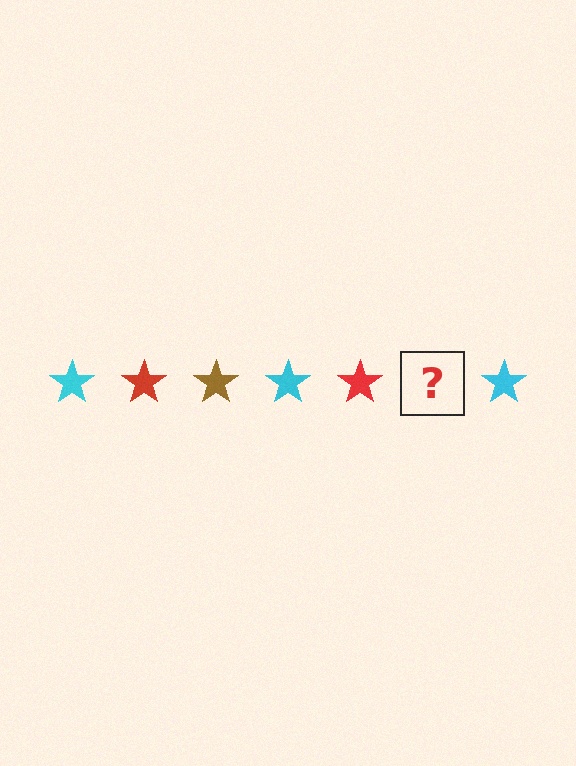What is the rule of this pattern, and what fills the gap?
The rule is that the pattern cycles through cyan, red, brown stars. The gap should be filled with a brown star.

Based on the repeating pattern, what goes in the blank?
The blank should be a brown star.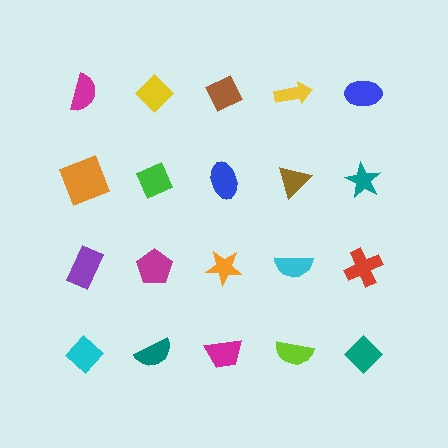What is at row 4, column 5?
A teal diamond.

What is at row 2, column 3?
A blue ellipse.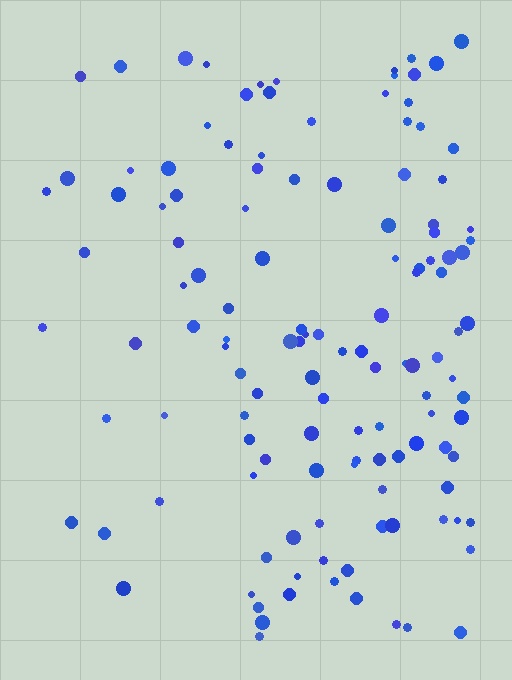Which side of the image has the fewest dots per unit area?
The left.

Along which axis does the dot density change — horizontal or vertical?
Horizontal.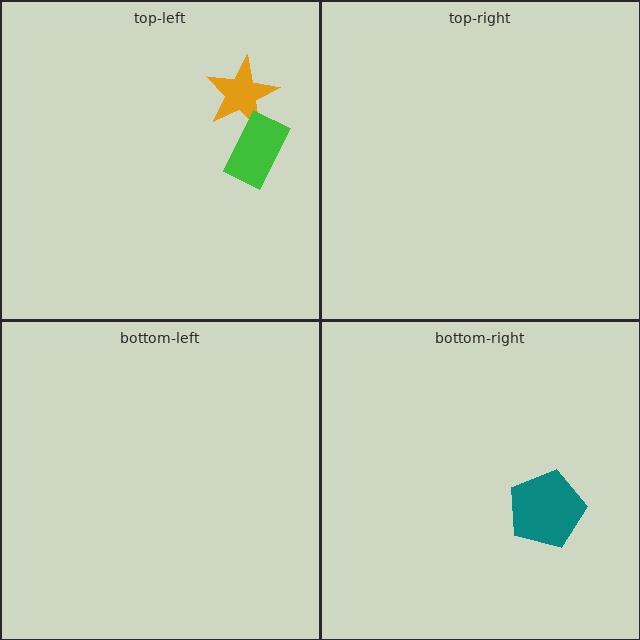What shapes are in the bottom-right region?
The teal pentagon.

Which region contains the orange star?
The top-left region.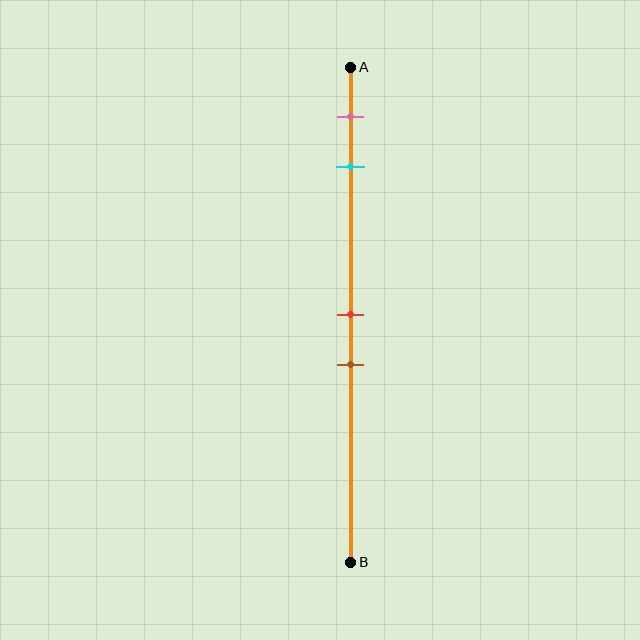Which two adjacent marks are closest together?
The red and brown marks are the closest adjacent pair.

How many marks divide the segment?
There are 4 marks dividing the segment.